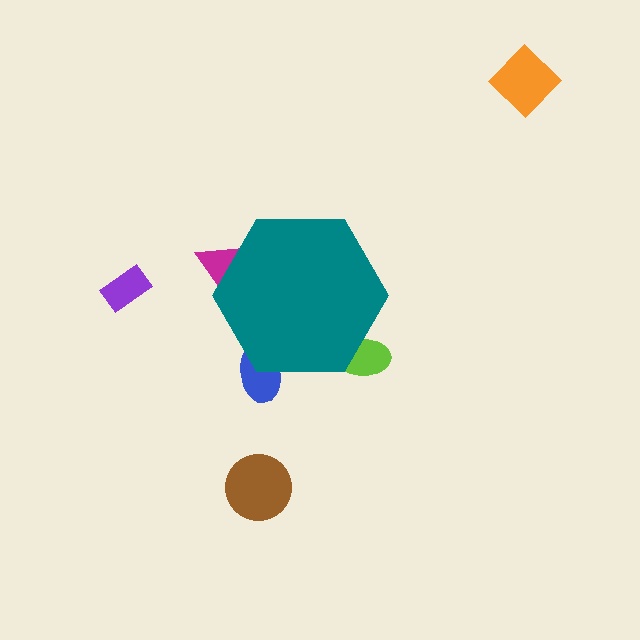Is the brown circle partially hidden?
No, the brown circle is fully visible.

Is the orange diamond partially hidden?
No, the orange diamond is fully visible.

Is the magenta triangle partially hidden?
Yes, the magenta triangle is partially hidden behind the teal hexagon.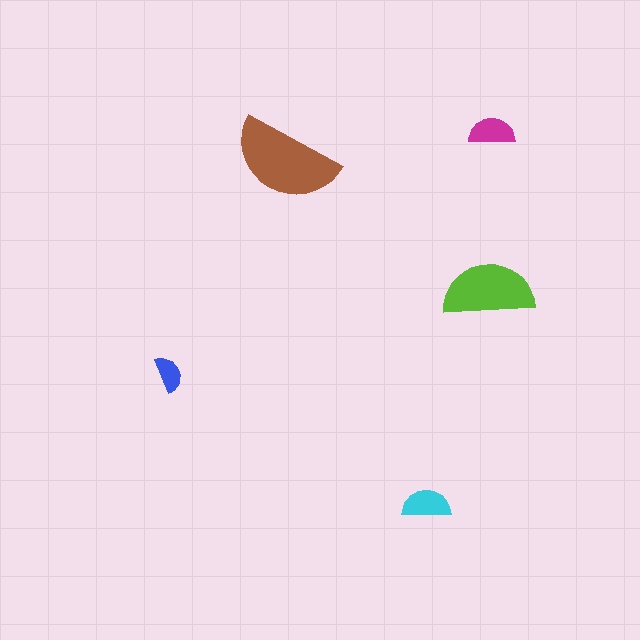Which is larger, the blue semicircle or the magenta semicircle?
The magenta one.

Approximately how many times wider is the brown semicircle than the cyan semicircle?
About 2 times wider.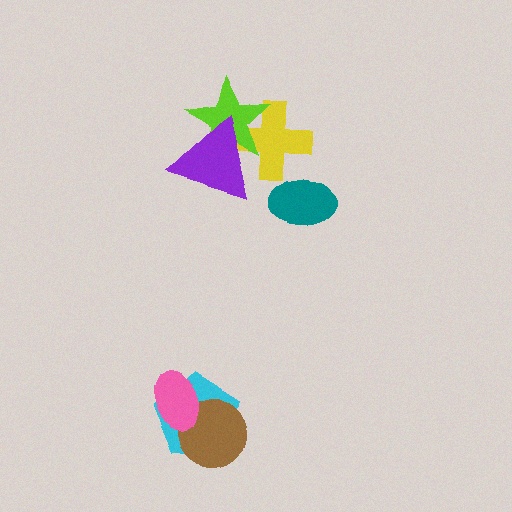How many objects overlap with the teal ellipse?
0 objects overlap with the teal ellipse.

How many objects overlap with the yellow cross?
2 objects overlap with the yellow cross.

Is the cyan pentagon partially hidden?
Yes, it is partially covered by another shape.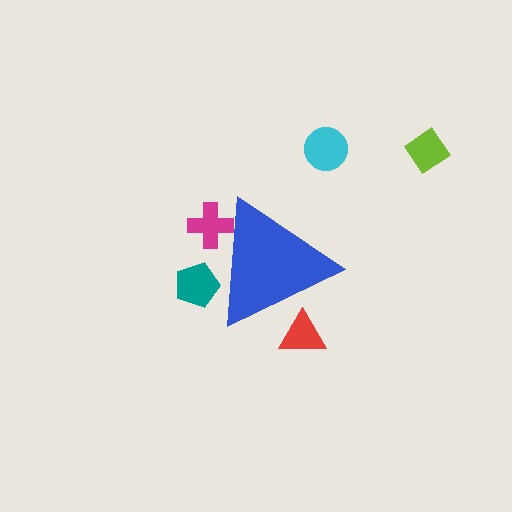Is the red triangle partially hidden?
Yes, the red triangle is partially hidden behind the blue triangle.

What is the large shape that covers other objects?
A blue triangle.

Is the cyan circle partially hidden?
No, the cyan circle is fully visible.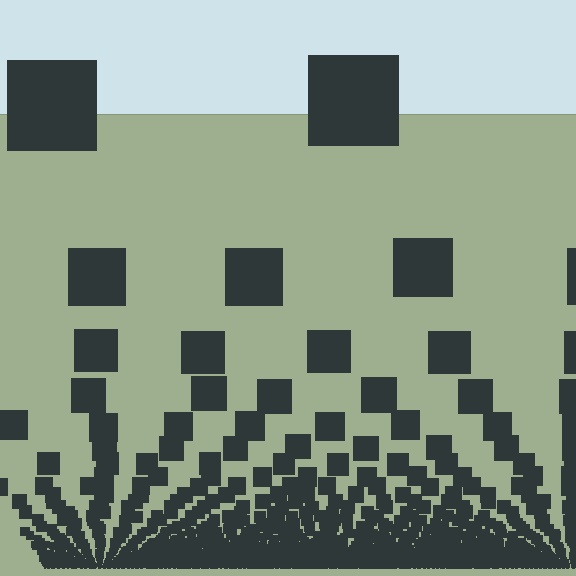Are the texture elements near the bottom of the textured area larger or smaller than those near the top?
Smaller. The gradient is inverted — elements near the bottom are smaller and denser.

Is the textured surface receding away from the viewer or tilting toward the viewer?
The surface appears to tilt toward the viewer. Texture elements get larger and sparser toward the top.